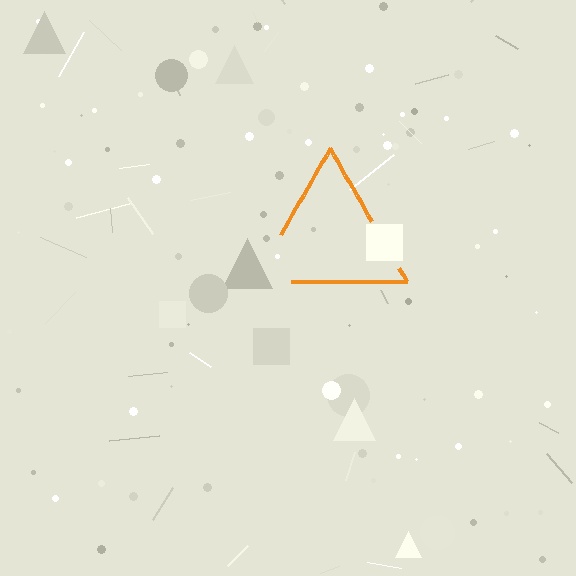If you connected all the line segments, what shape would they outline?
They would outline a triangle.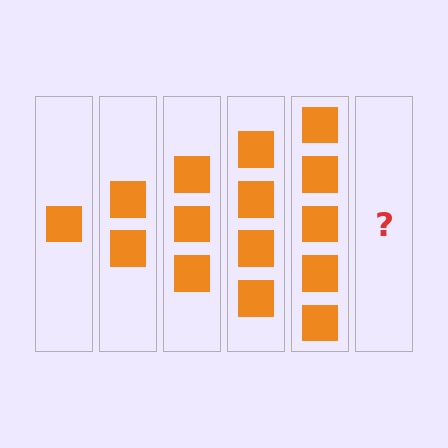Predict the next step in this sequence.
The next step is 6 squares.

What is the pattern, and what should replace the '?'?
The pattern is that each step adds one more square. The '?' should be 6 squares.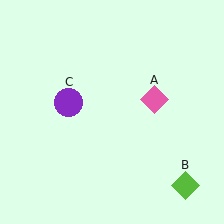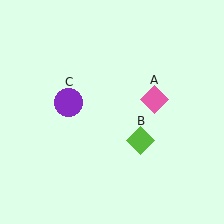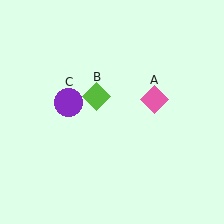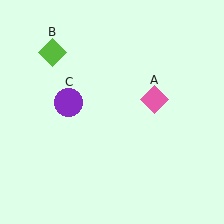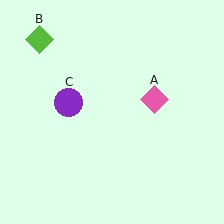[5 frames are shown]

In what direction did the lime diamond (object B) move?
The lime diamond (object B) moved up and to the left.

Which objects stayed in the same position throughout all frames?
Pink diamond (object A) and purple circle (object C) remained stationary.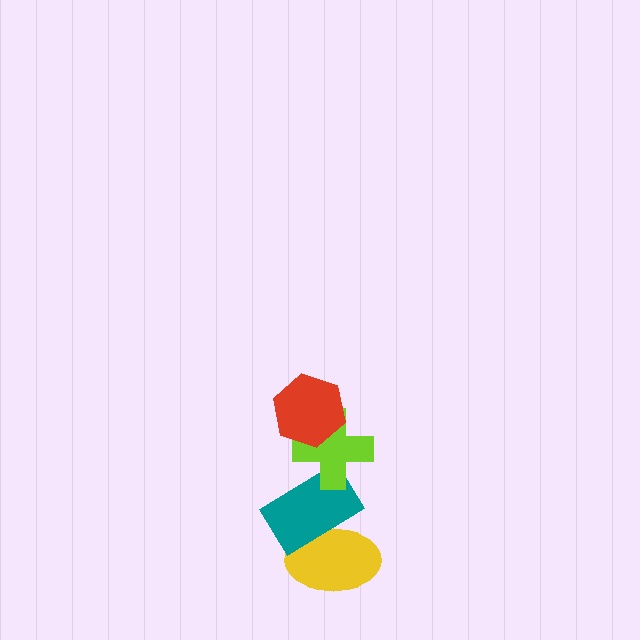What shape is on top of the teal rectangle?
The lime cross is on top of the teal rectangle.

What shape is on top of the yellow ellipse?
The teal rectangle is on top of the yellow ellipse.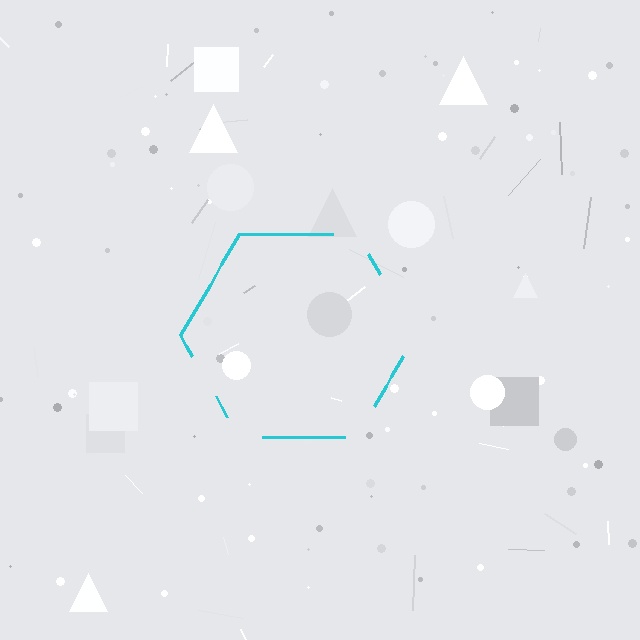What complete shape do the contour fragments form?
The contour fragments form a hexagon.